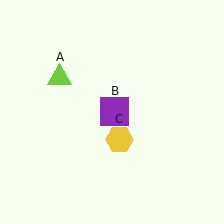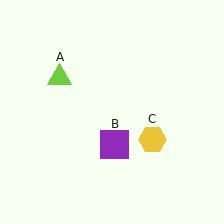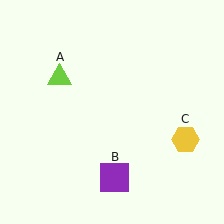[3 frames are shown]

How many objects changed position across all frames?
2 objects changed position: purple square (object B), yellow hexagon (object C).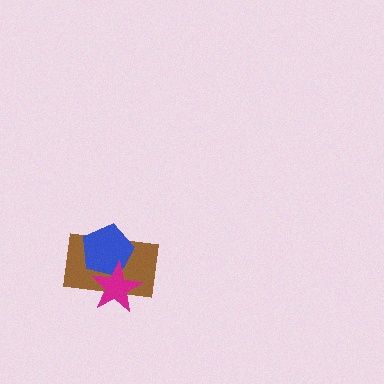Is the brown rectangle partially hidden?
Yes, it is partially covered by another shape.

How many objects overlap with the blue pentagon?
2 objects overlap with the blue pentagon.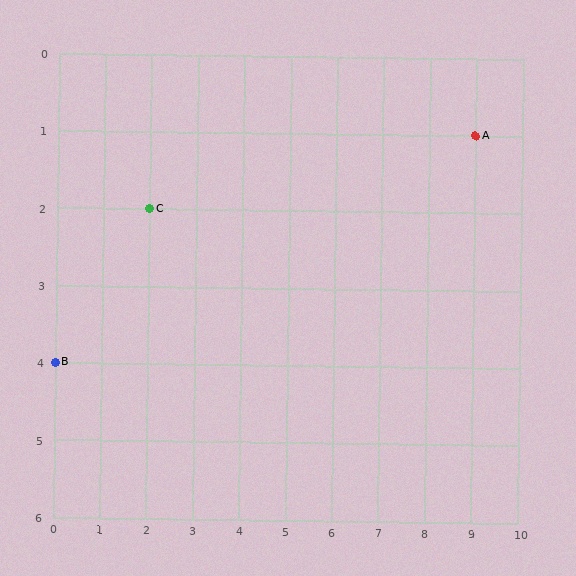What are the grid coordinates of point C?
Point C is at grid coordinates (2, 2).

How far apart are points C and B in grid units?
Points C and B are 2 columns and 2 rows apart (about 2.8 grid units diagonally).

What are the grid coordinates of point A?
Point A is at grid coordinates (9, 1).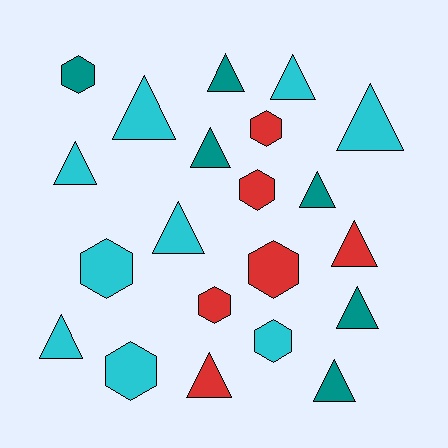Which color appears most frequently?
Cyan, with 9 objects.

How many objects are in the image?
There are 21 objects.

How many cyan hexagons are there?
There are 3 cyan hexagons.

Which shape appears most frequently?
Triangle, with 13 objects.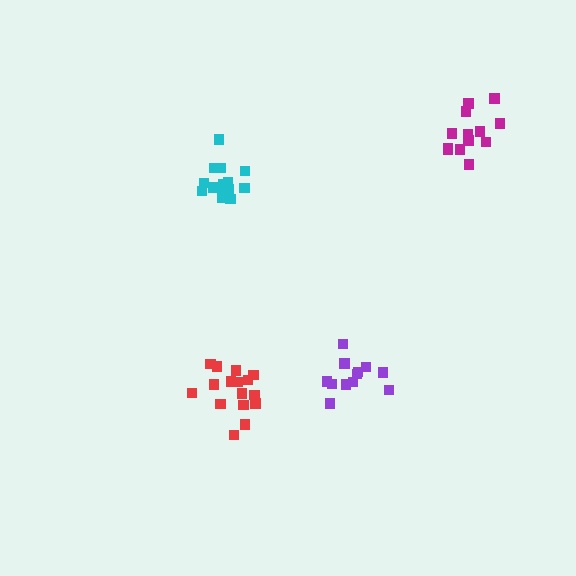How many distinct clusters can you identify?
There are 4 distinct clusters.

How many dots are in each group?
Group 1: 16 dots, Group 2: 14 dots, Group 3: 13 dots, Group 4: 12 dots (55 total).